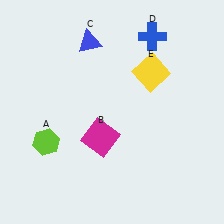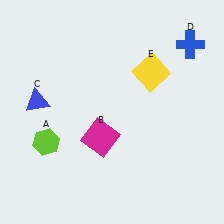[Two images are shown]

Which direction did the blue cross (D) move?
The blue cross (D) moved right.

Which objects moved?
The objects that moved are: the blue triangle (C), the blue cross (D).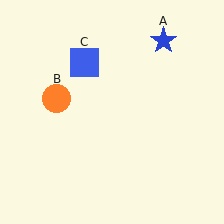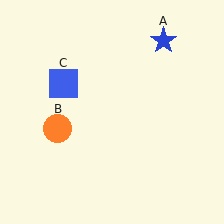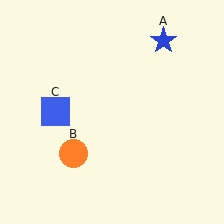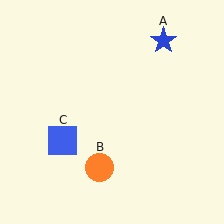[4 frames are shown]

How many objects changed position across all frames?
2 objects changed position: orange circle (object B), blue square (object C).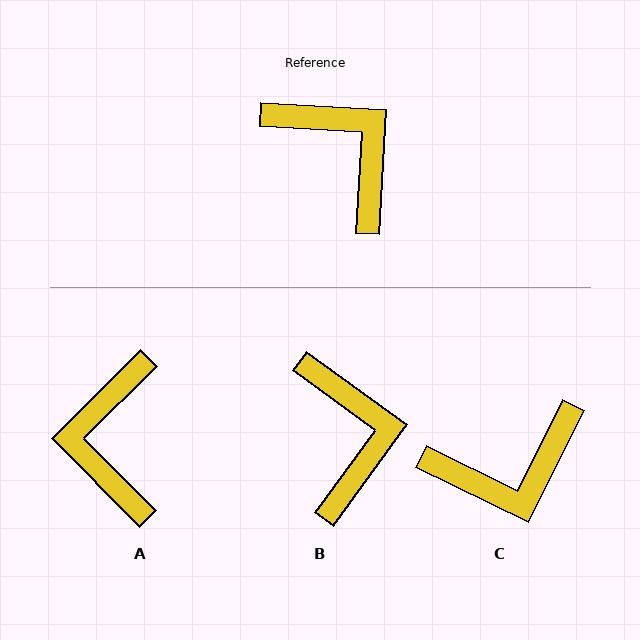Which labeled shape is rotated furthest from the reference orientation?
A, about 138 degrees away.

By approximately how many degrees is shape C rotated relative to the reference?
Approximately 113 degrees clockwise.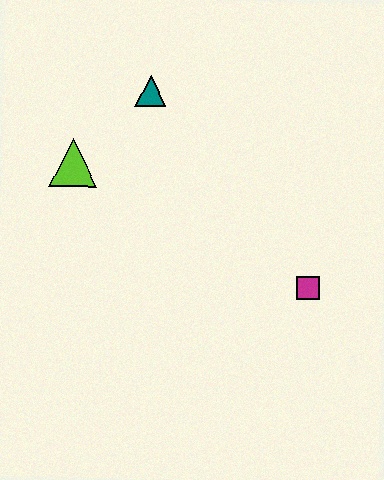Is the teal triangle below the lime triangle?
No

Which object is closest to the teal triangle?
The lime triangle is closest to the teal triangle.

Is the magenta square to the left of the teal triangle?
No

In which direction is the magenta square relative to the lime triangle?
The magenta square is to the right of the lime triangle.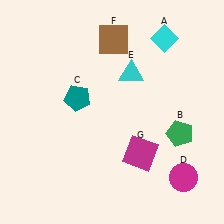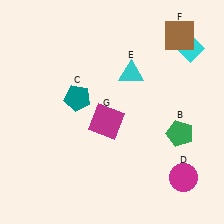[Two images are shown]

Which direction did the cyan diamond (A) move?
The cyan diamond (A) moved right.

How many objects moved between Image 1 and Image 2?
3 objects moved between the two images.